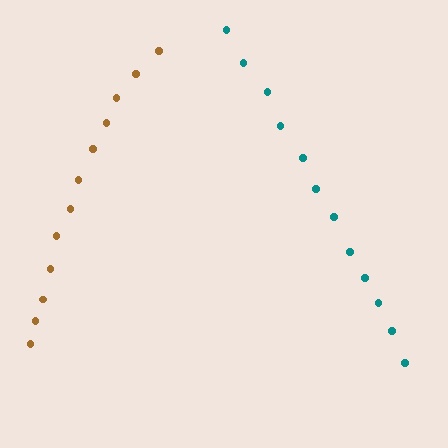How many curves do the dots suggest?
There are 2 distinct paths.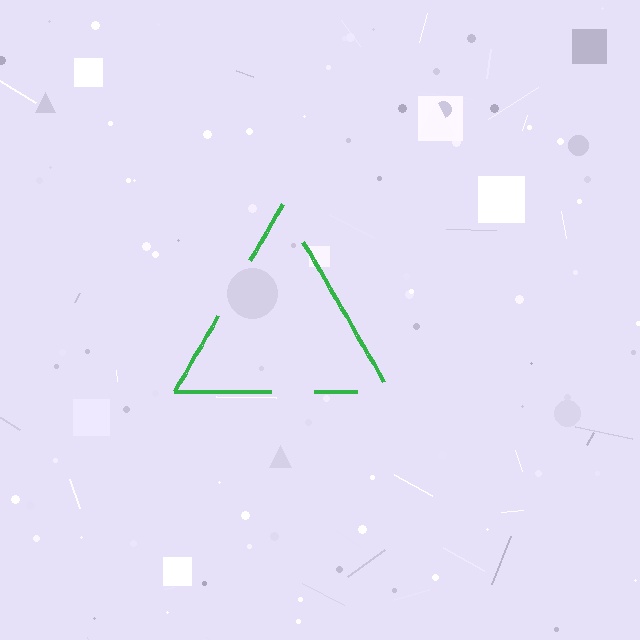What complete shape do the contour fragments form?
The contour fragments form a triangle.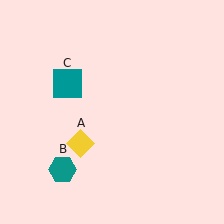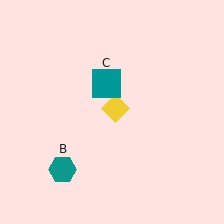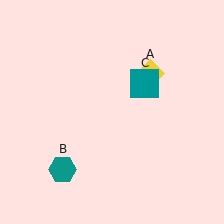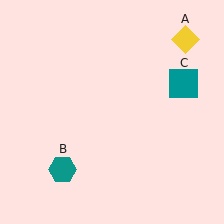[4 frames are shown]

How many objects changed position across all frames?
2 objects changed position: yellow diamond (object A), teal square (object C).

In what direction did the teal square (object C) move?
The teal square (object C) moved right.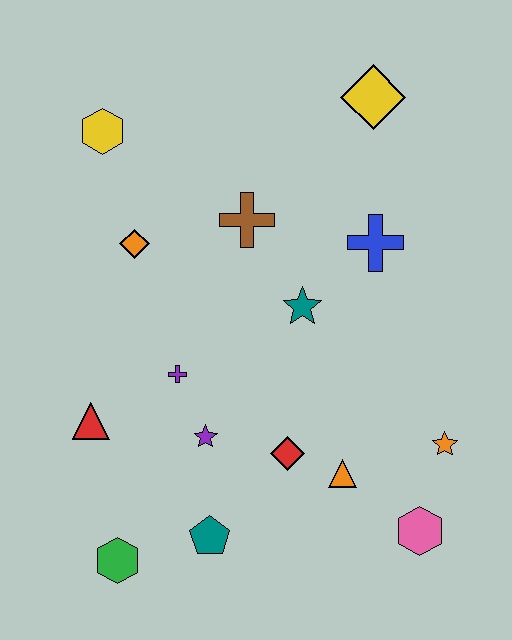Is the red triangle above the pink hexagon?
Yes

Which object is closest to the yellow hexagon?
The orange diamond is closest to the yellow hexagon.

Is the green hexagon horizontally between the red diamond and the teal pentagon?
No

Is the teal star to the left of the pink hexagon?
Yes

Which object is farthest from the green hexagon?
The yellow diamond is farthest from the green hexagon.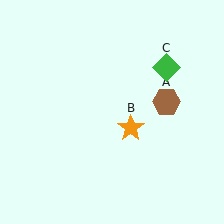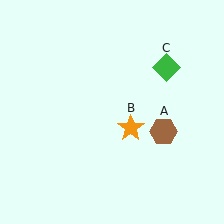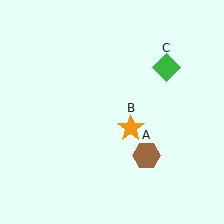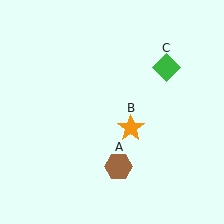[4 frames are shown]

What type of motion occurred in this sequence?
The brown hexagon (object A) rotated clockwise around the center of the scene.